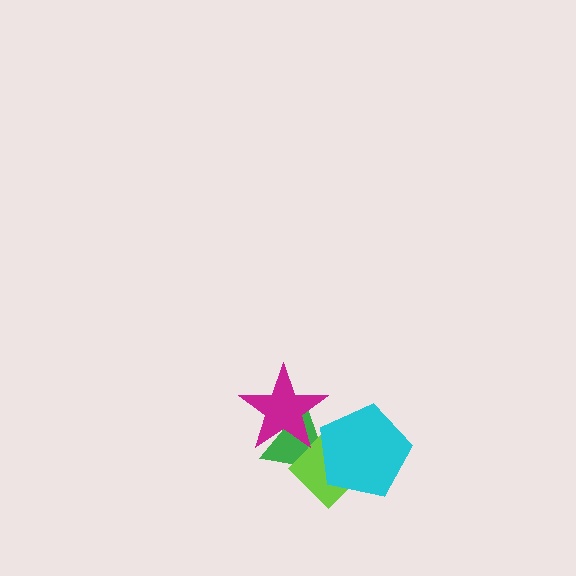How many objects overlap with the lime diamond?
3 objects overlap with the lime diamond.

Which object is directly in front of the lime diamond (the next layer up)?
The magenta star is directly in front of the lime diamond.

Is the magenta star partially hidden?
No, no other shape covers it.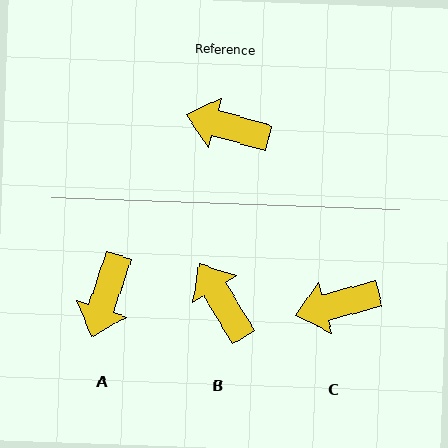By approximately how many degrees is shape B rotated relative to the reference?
Approximately 42 degrees clockwise.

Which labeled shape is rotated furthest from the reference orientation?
A, about 88 degrees away.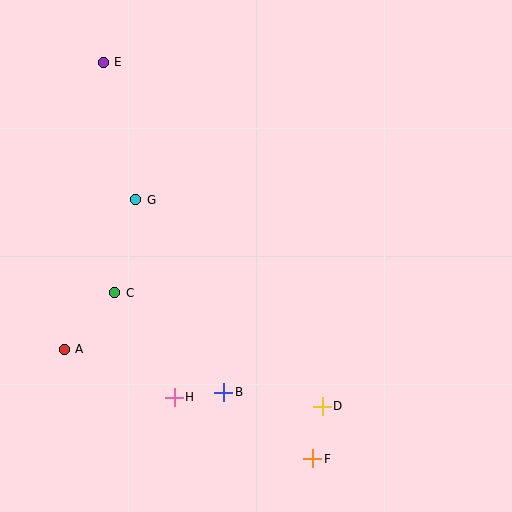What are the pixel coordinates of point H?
Point H is at (174, 397).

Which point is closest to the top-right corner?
Point E is closest to the top-right corner.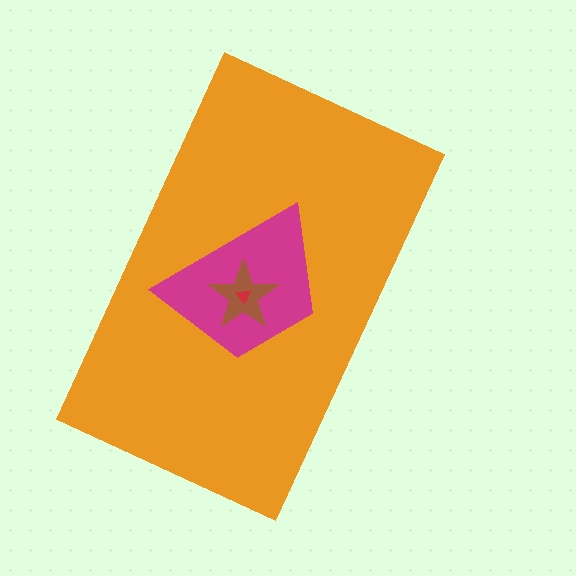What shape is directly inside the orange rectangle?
The magenta trapezoid.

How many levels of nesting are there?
4.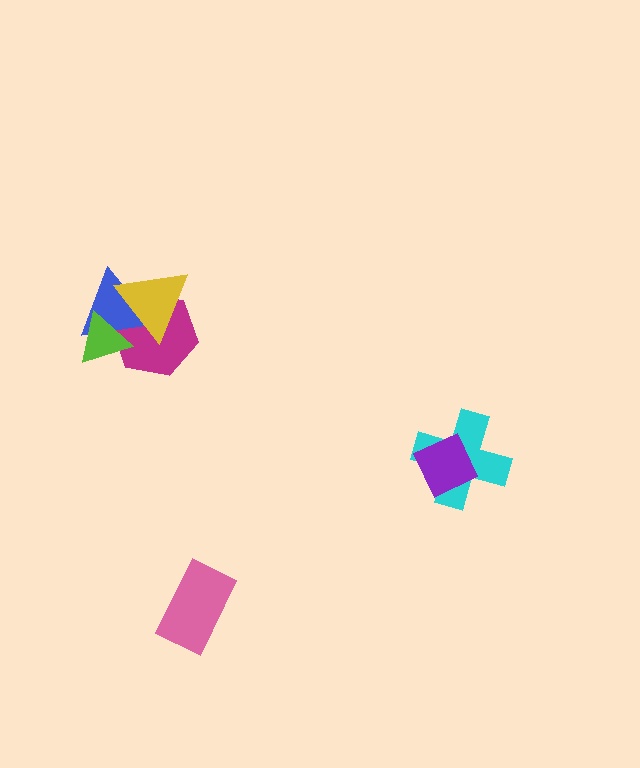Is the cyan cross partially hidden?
Yes, it is partially covered by another shape.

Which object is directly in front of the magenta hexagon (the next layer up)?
The blue triangle is directly in front of the magenta hexagon.